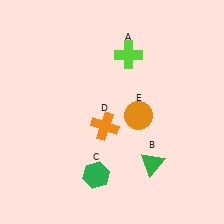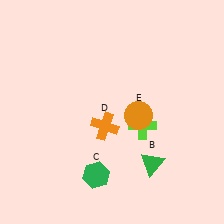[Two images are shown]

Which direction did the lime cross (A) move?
The lime cross (A) moved down.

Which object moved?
The lime cross (A) moved down.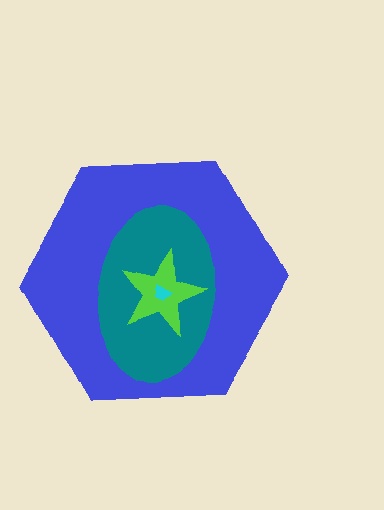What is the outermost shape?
The blue hexagon.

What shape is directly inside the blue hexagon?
The teal ellipse.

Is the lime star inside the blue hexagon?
Yes.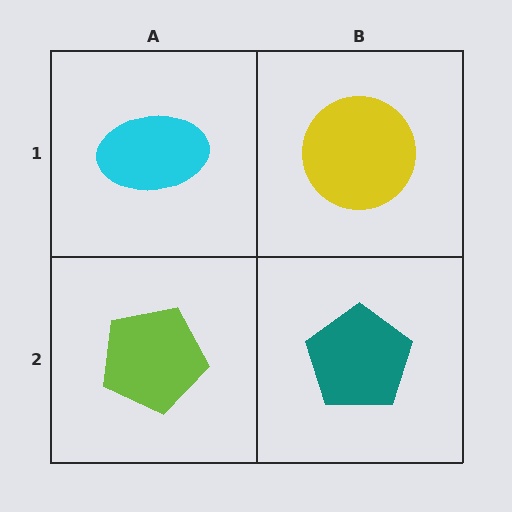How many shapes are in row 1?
2 shapes.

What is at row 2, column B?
A teal pentagon.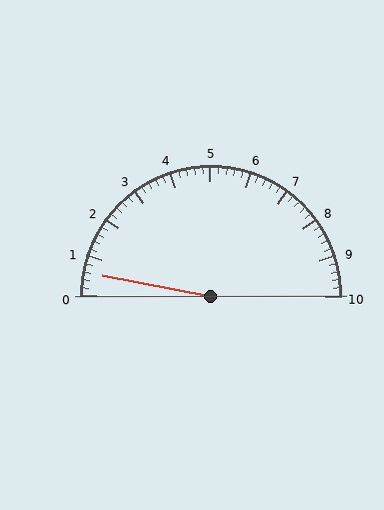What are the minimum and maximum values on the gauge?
The gauge ranges from 0 to 10.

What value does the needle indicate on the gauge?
The needle indicates approximately 0.6.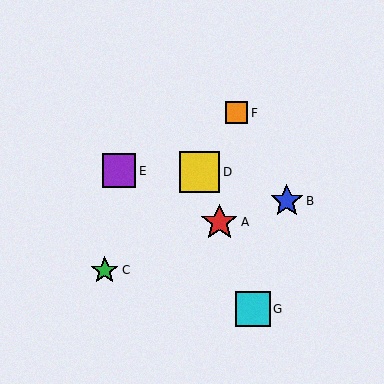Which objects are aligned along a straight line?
Objects A, D, G are aligned along a straight line.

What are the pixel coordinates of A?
Object A is at (219, 222).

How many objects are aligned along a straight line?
3 objects (A, D, G) are aligned along a straight line.